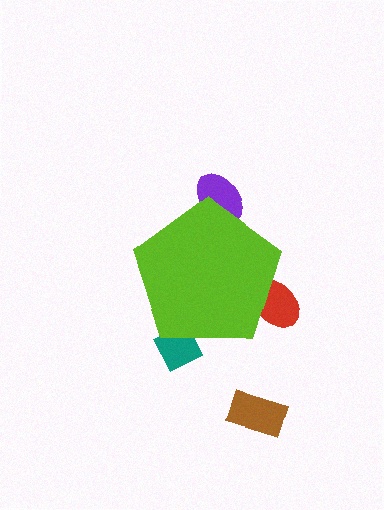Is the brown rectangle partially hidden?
No, the brown rectangle is fully visible.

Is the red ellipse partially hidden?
Yes, the red ellipse is partially hidden behind the lime pentagon.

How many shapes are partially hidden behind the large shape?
3 shapes are partially hidden.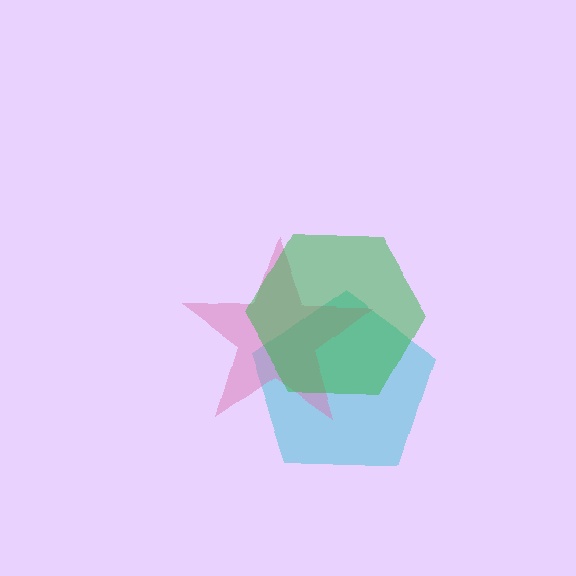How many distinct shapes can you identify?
There are 3 distinct shapes: a cyan pentagon, a pink star, a green hexagon.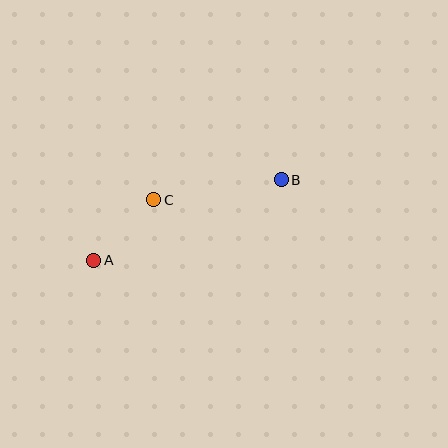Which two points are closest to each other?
Points A and C are closest to each other.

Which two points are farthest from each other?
Points A and B are farthest from each other.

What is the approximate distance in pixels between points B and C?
The distance between B and C is approximately 129 pixels.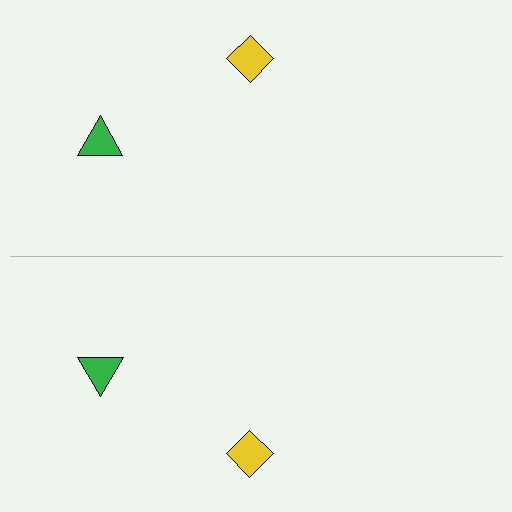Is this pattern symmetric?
Yes, this pattern has bilateral (reflection) symmetry.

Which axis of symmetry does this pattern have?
The pattern has a horizontal axis of symmetry running through the center of the image.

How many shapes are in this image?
There are 4 shapes in this image.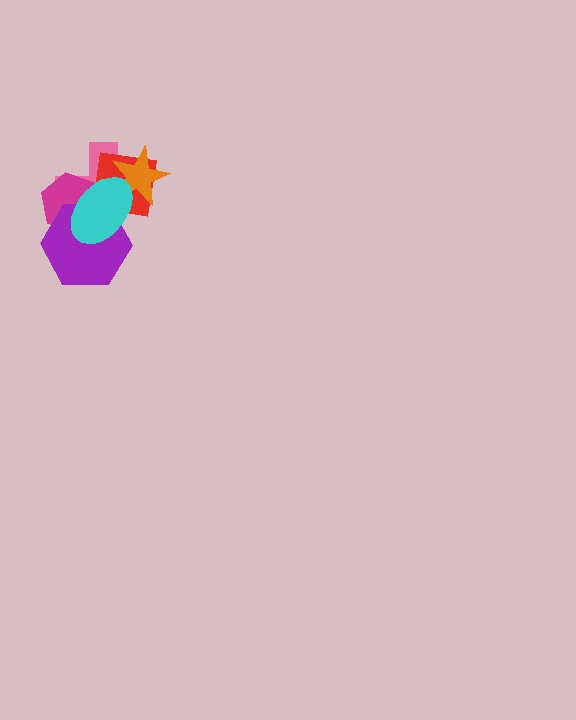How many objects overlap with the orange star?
3 objects overlap with the orange star.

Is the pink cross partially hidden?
Yes, it is partially covered by another shape.